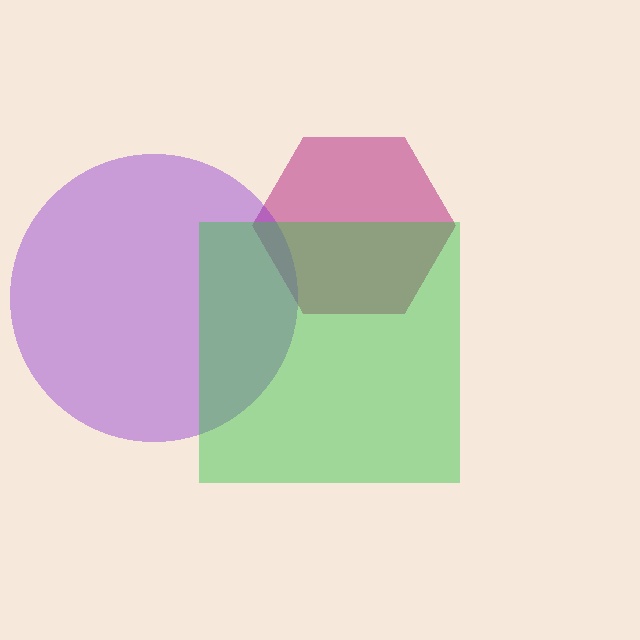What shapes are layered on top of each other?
The layered shapes are: a magenta hexagon, a purple circle, a green square.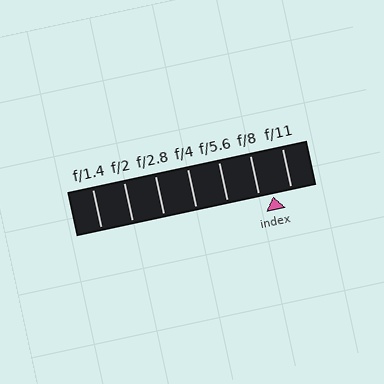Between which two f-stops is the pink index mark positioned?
The index mark is between f/8 and f/11.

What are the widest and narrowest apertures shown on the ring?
The widest aperture shown is f/1.4 and the narrowest is f/11.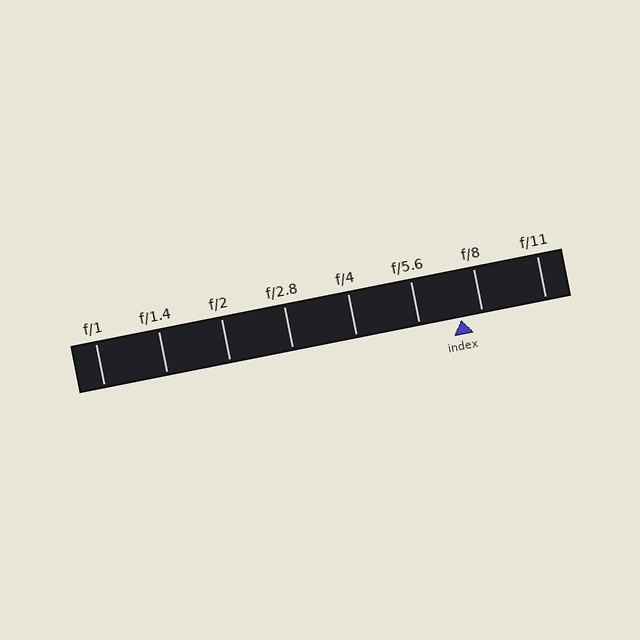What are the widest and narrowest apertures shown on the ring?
The widest aperture shown is f/1 and the narrowest is f/11.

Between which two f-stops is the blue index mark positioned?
The index mark is between f/5.6 and f/8.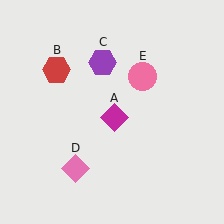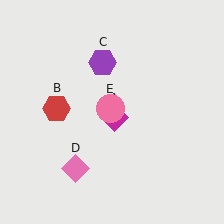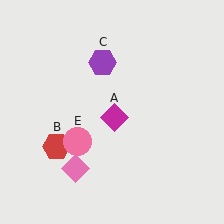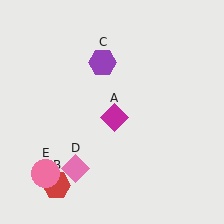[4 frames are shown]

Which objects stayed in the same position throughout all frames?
Magenta diamond (object A) and purple hexagon (object C) and pink diamond (object D) remained stationary.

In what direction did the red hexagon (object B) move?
The red hexagon (object B) moved down.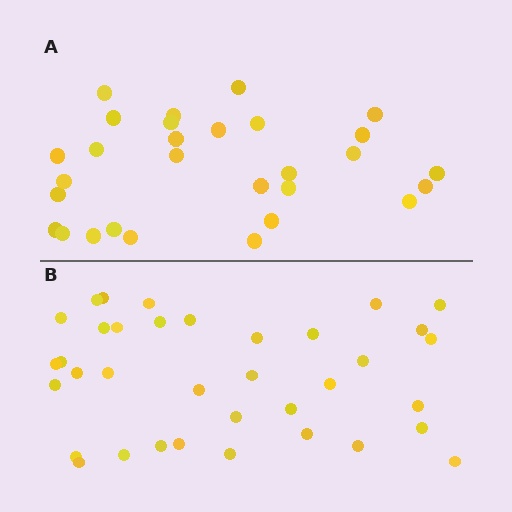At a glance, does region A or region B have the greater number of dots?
Region B (the bottom region) has more dots.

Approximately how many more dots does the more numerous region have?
Region B has roughly 8 or so more dots than region A.